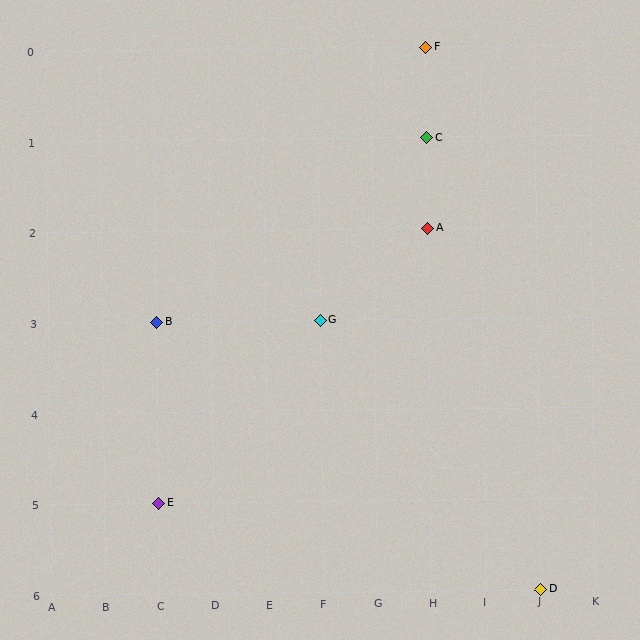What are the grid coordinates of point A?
Point A is at grid coordinates (H, 2).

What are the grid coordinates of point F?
Point F is at grid coordinates (H, 0).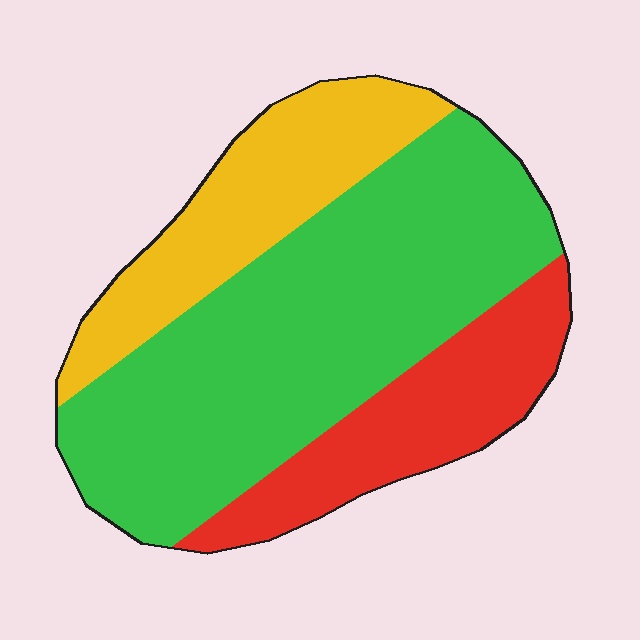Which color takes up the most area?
Green, at roughly 55%.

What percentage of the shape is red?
Red covers roughly 20% of the shape.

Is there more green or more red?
Green.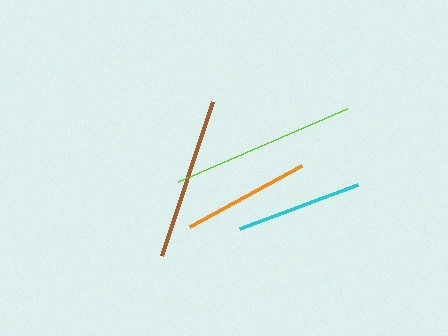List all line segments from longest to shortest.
From longest to shortest: lime, brown, orange, cyan.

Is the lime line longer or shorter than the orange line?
The lime line is longer than the orange line.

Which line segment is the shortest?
The cyan line is the shortest at approximately 126 pixels.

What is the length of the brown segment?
The brown segment is approximately 163 pixels long.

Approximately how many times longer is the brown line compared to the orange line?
The brown line is approximately 1.3 times the length of the orange line.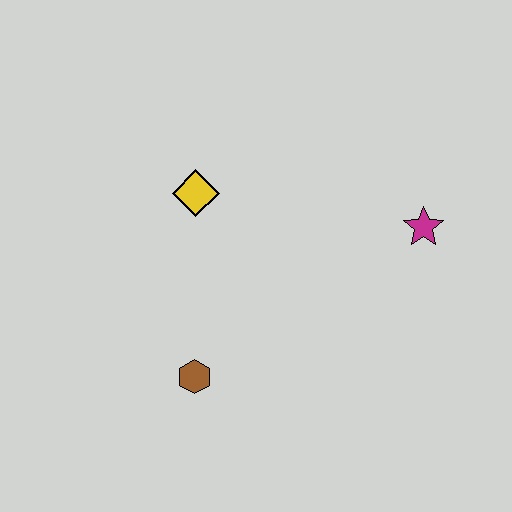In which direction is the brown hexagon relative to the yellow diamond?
The brown hexagon is below the yellow diamond.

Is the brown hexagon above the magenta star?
No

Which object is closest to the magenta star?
The yellow diamond is closest to the magenta star.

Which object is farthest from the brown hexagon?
The magenta star is farthest from the brown hexagon.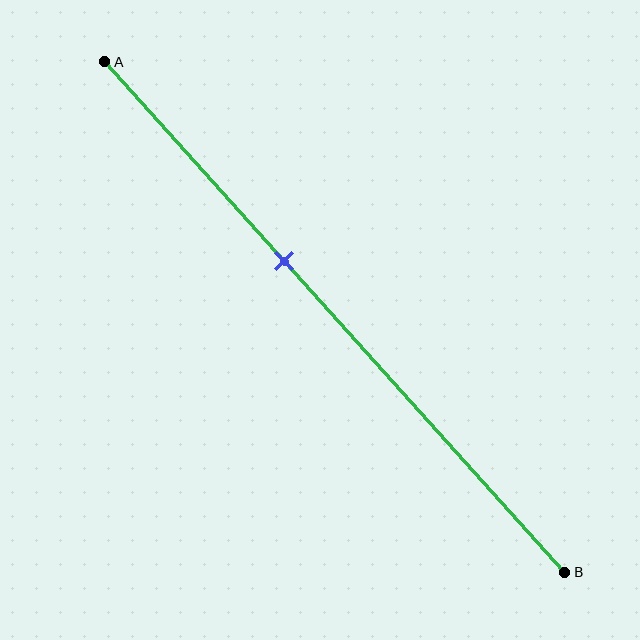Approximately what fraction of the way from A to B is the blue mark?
The blue mark is approximately 40% of the way from A to B.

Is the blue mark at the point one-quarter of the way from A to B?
No, the mark is at about 40% from A, not at the 25% one-quarter point.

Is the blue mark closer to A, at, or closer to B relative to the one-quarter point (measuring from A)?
The blue mark is closer to point B than the one-quarter point of segment AB.